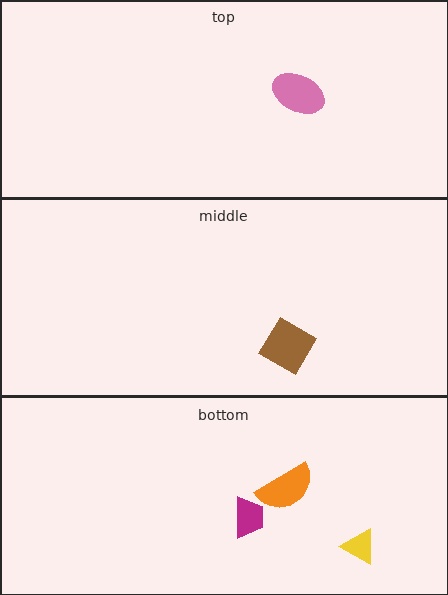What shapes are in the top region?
The pink ellipse.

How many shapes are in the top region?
1.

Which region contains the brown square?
The middle region.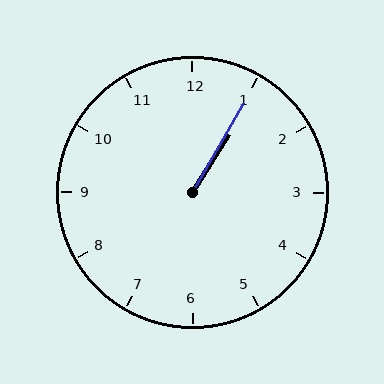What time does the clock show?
1:05.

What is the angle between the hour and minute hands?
Approximately 2 degrees.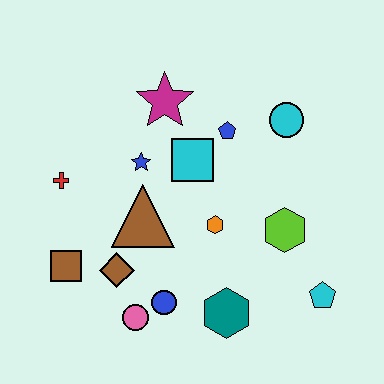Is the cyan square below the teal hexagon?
No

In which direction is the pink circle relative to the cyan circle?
The pink circle is below the cyan circle.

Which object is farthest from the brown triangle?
The cyan pentagon is farthest from the brown triangle.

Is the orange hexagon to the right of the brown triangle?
Yes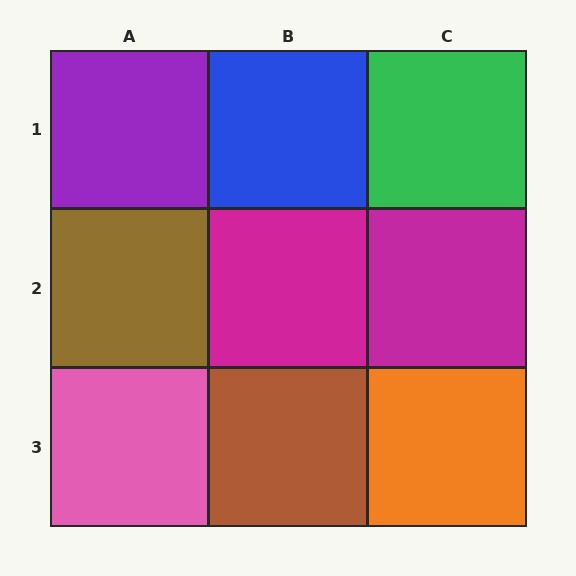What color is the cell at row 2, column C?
Magenta.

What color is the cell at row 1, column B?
Blue.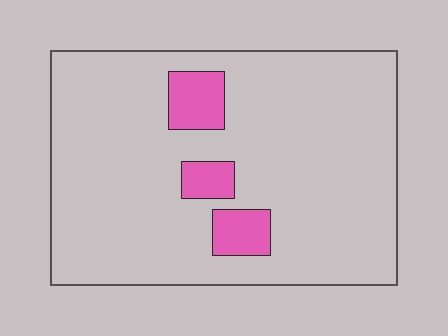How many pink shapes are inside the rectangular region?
3.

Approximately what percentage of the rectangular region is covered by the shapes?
Approximately 10%.